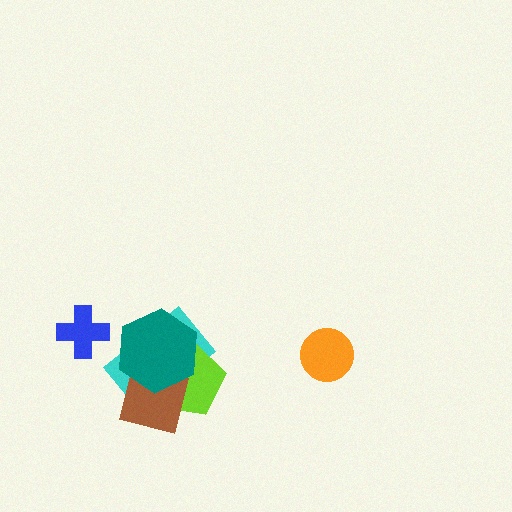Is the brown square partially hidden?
Yes, it is partially covered by another shape.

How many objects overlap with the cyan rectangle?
3 objects overlap with the cyan rectangle.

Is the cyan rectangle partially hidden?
Yes, it is partially covered by another shape.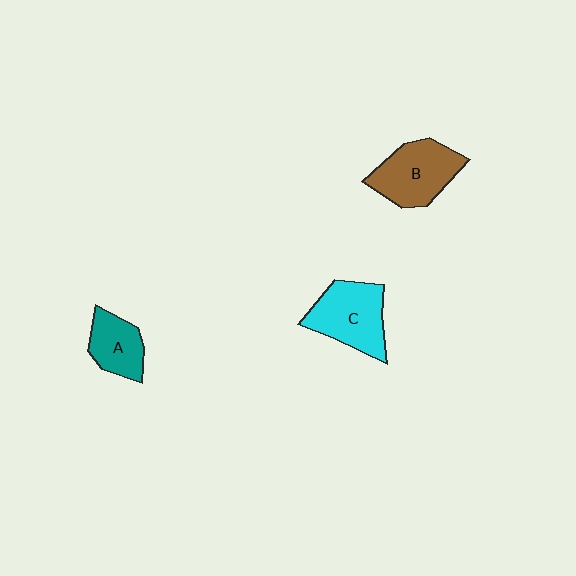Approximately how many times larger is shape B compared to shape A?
Approximately 1.5 times.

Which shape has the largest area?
Shape C (cyan).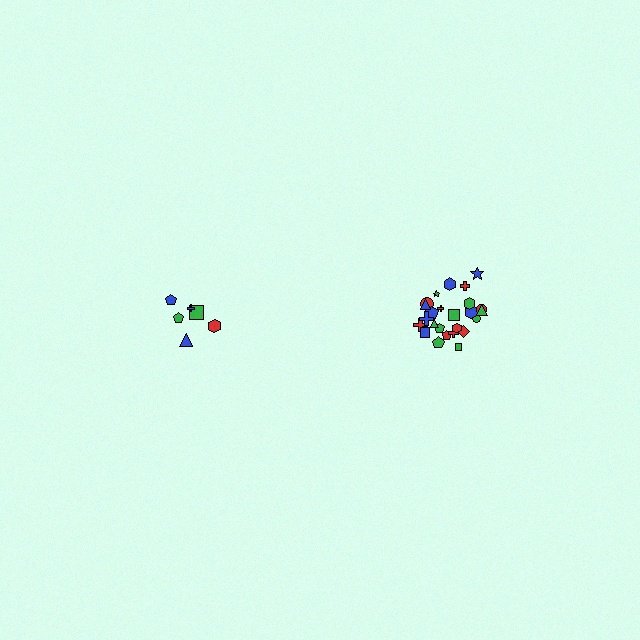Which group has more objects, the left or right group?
The right group.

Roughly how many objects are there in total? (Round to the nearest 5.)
Roughly 30 objects in total.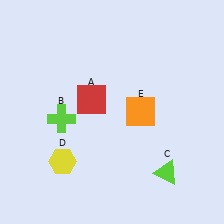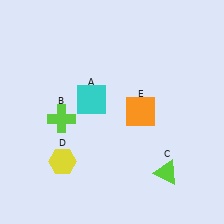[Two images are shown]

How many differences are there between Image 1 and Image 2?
There is 1 difference between the two images.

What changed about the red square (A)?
In Image 1, A is red. In Image 2, it changed to cyan.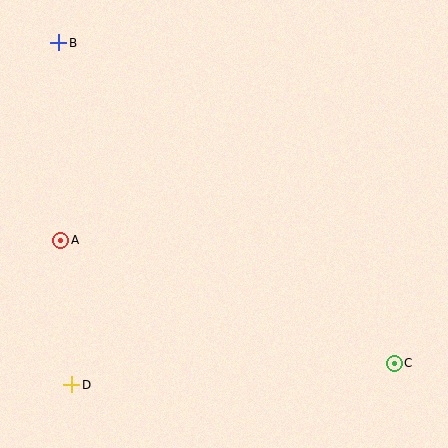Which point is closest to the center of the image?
Point A at (61, 240) is closest to the center.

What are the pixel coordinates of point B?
Point B is at (59, 43).